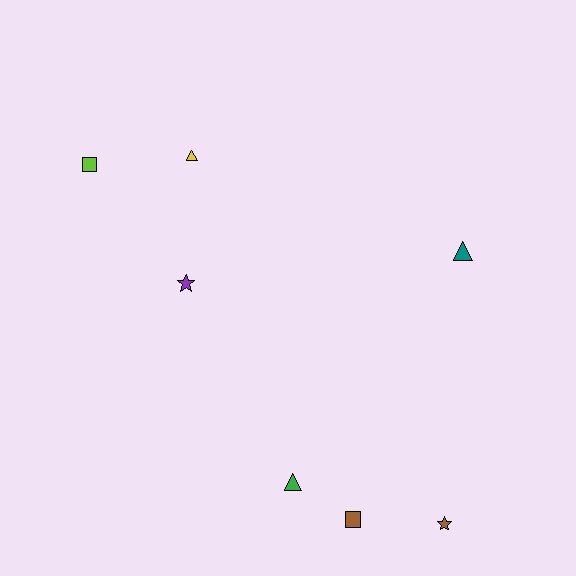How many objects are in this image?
There are 7 objects.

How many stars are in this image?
There are 2 stars.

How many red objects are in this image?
There are no red objects.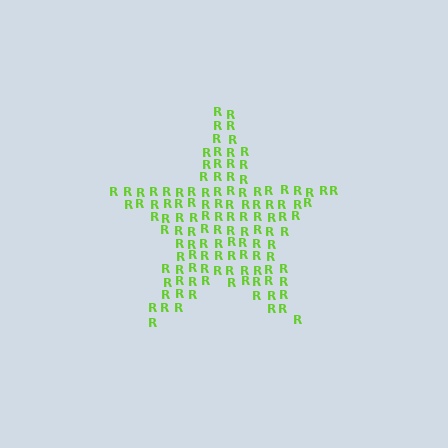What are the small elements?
The small elements are letter R's.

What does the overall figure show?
The overall figure shows a star.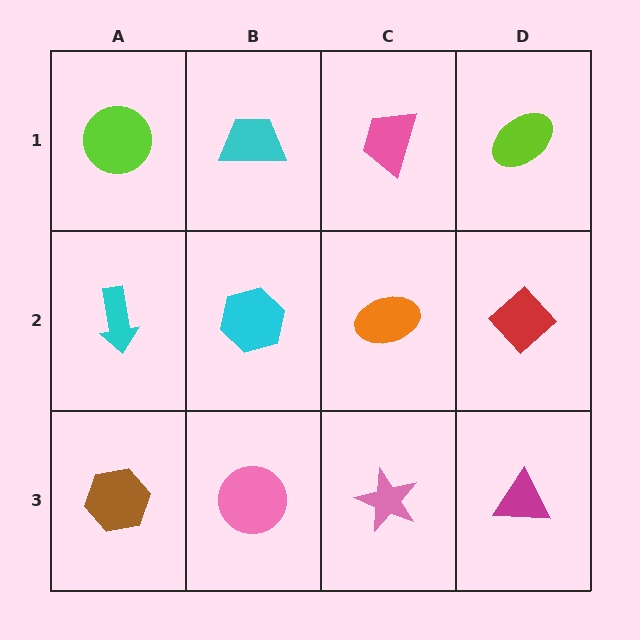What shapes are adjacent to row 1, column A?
A cyan arrow (row 2, column A), a cyan trapezoid (row 1, column B).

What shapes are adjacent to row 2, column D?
A lime ellipse (row 1, column D), a magenta triangle (row 3, column D), an orange ellipse (row 2, column C).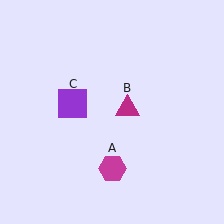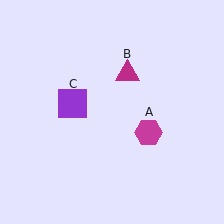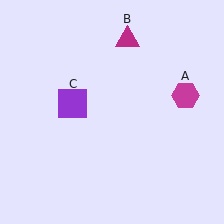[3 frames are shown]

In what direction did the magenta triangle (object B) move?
The magenta triangle (object B) moved up.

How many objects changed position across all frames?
2 objects changed position: magenta hexagon (object A), magenta triangle (object B).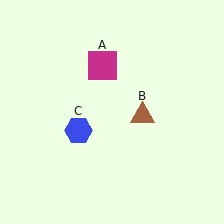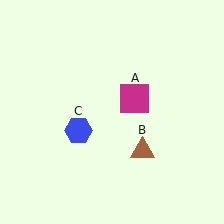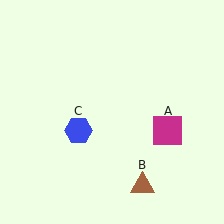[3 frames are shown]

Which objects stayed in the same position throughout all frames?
Blue hexagon (object C) remained stationary.